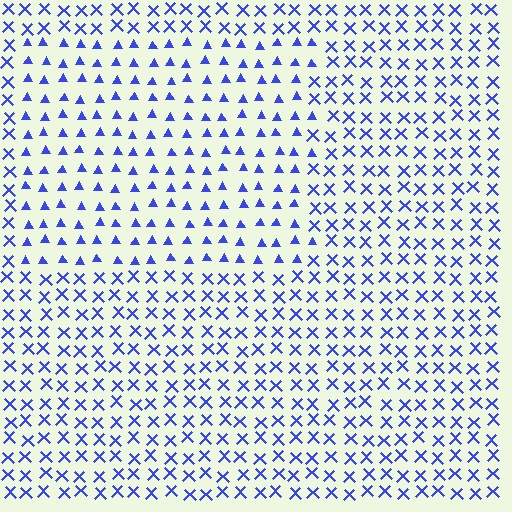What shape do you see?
I see a rectangle.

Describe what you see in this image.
The image is filled with small blue elements arranged in a uniform grid. A rectangle-shaped region contains triangles, while the surrounding area contains X marks. The boundary is defined purely by the change in element shape.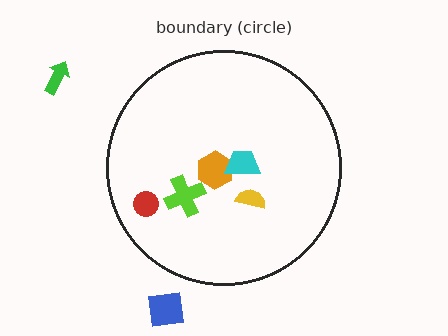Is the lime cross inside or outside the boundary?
Inside.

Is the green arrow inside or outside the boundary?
Outside.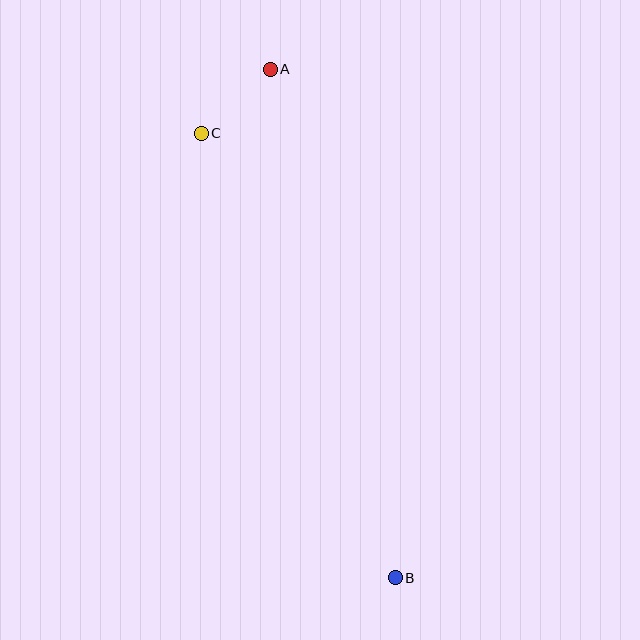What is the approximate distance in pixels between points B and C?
The distance between B and C is approximately 485 pixels.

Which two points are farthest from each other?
Points A and B are farthest from each other.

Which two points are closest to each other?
Points A and C are closest to each other.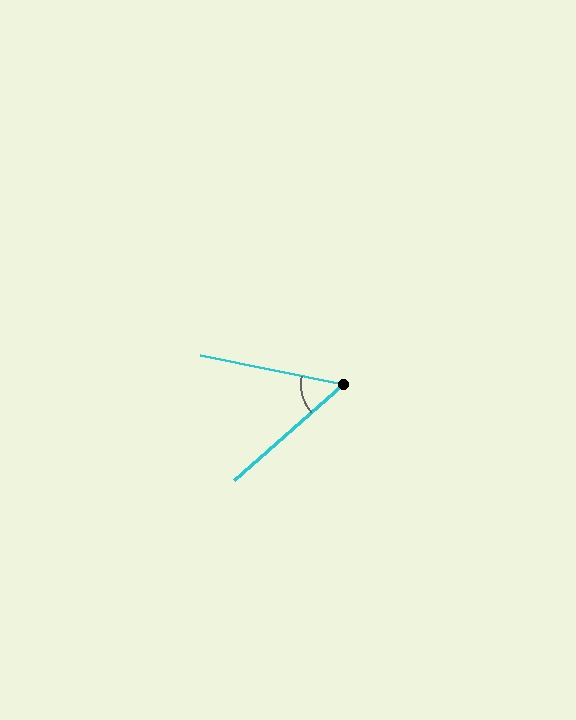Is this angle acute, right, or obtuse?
It is acute.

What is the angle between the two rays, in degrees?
Approximately 53 degrees.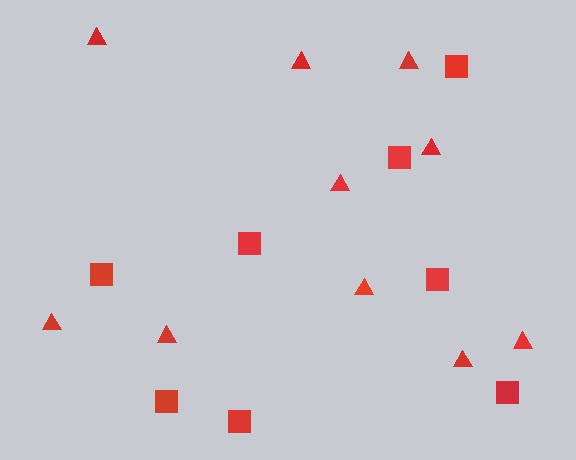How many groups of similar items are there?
There are 2 groups: one group of squares (8) and one group of triangles (10).